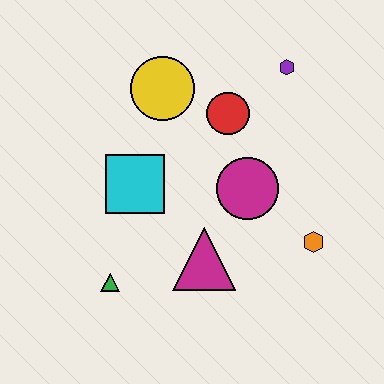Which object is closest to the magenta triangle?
The magenta circle is closest to the magenta triangle.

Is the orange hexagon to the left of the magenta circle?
No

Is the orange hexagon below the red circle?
Yes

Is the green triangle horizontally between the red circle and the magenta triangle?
No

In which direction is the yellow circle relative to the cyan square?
The yellow circle is above the cyan square.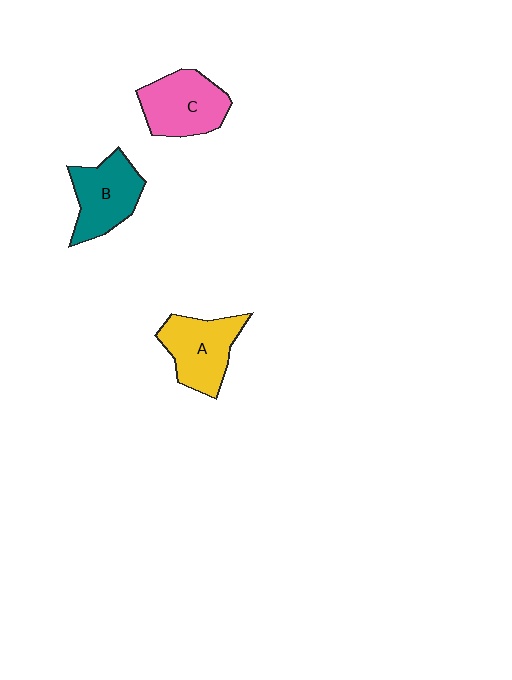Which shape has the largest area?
Shape C (pink).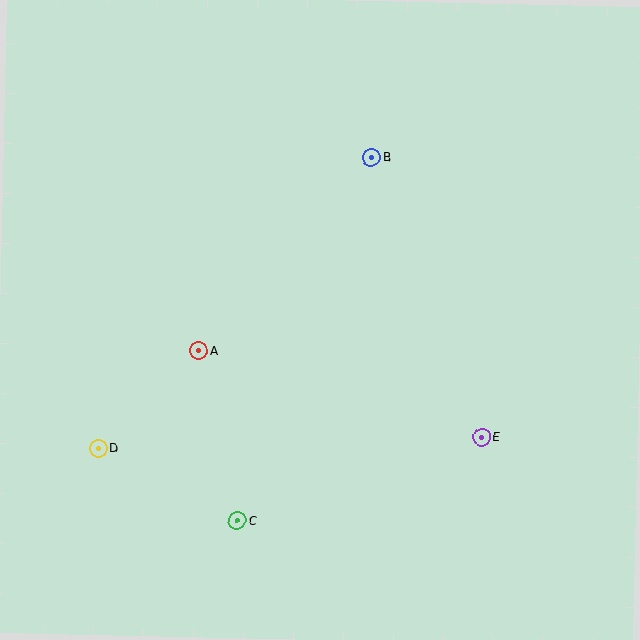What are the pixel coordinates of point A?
Point A is at (199, 350).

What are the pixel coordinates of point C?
Point C is at (237, 520).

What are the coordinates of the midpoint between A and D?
The midpoint between A and D is at (149, 399).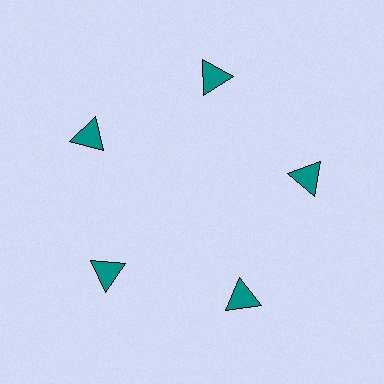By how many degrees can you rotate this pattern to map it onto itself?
The pattern maps onto itself every 72 degrees of rotation.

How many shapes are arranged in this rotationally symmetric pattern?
There are 5 shapes, arranged in 5 groups of 1.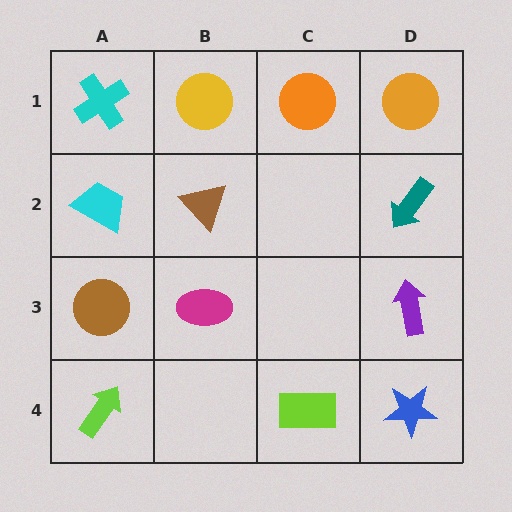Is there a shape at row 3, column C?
No, that cell is empty.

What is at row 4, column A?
A lime arrow.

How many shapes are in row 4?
3 shapes.